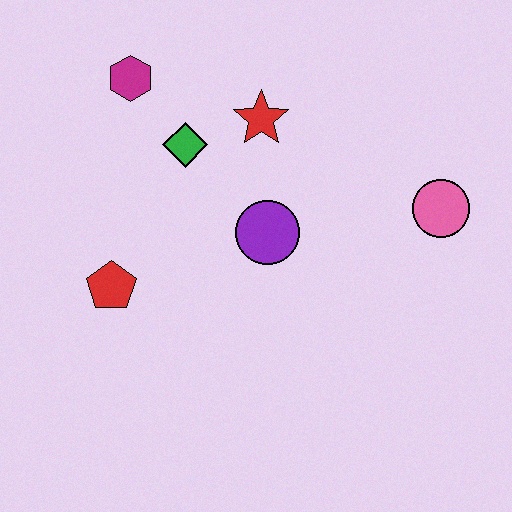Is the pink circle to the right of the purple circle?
Yes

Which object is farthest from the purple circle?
The magenta hexagon is farthest from the purple circle.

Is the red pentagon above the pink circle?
No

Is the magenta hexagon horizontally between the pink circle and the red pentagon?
Yes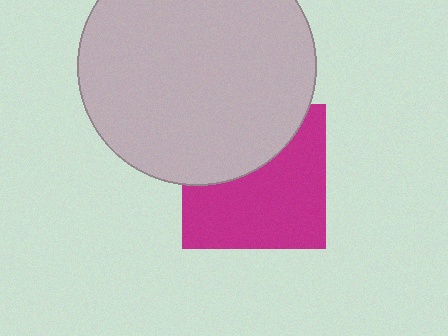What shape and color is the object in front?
The object in front is a light gray circle.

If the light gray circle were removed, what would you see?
You would see the complete magenta square.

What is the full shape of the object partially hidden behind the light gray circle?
The partially hidden object is a magenta square.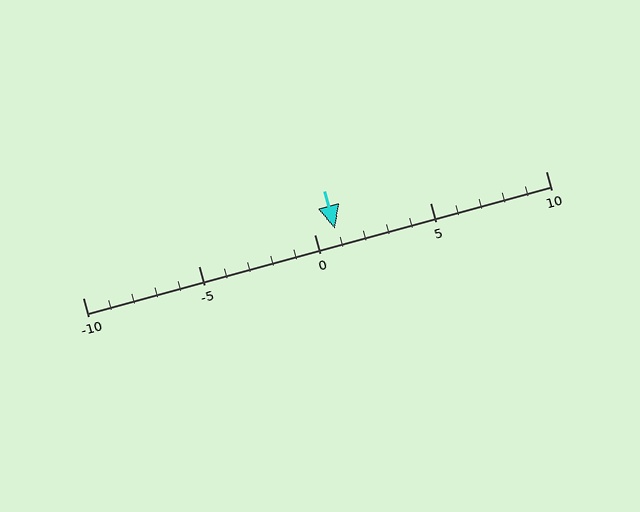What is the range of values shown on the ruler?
The ruler shows values from -10 to 10.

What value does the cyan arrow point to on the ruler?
The cyan arrow points to approximately 1.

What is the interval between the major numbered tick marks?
The major tick marks are spaced 5 units apart.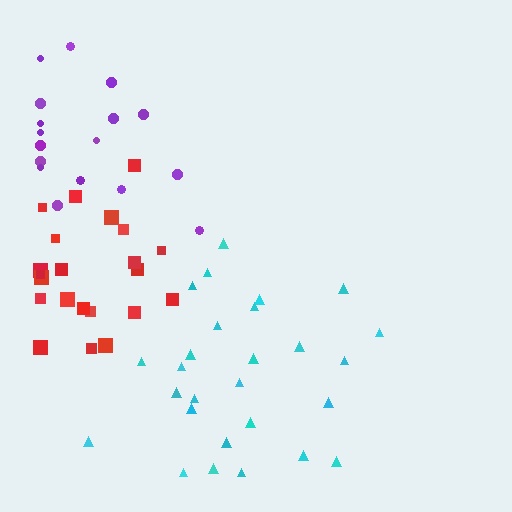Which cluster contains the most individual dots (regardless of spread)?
Cyan (27).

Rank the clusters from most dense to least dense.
red, purple, cyan.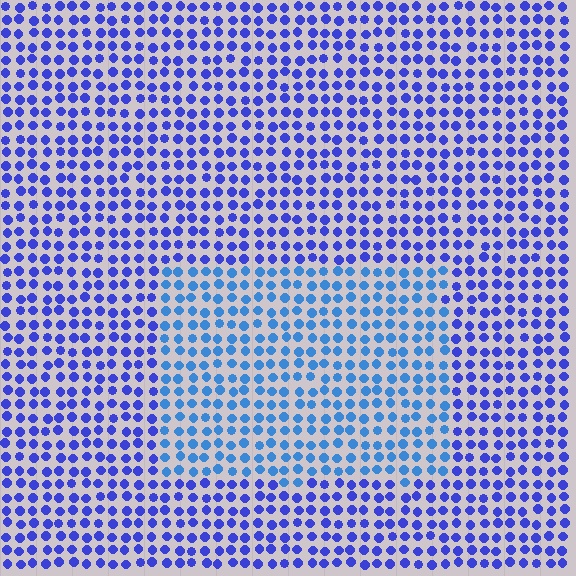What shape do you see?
I see a rectangle.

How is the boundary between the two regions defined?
The boundary is defined purely by a slight shift in hue (about 28 degrees). Spacing, size, and orientation are identical on both sides.